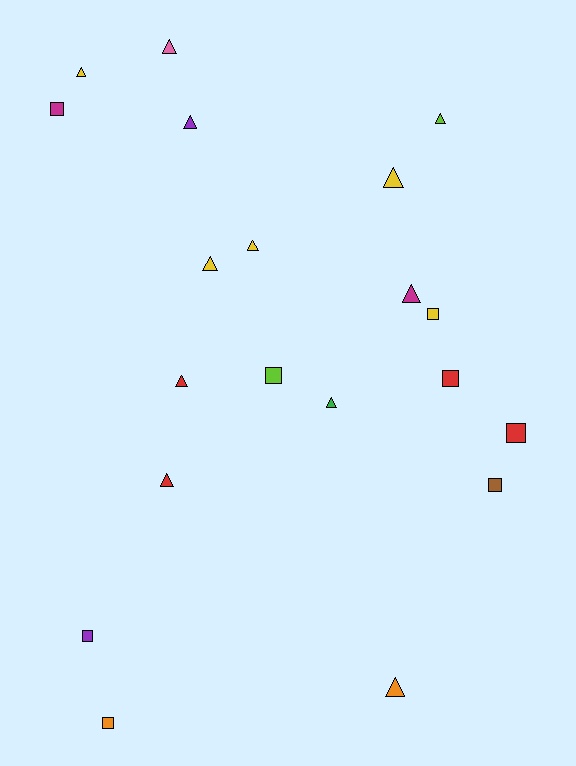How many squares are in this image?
There are 8 squares.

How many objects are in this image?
There are 20 objects.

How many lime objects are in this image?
There are 2 lime objects.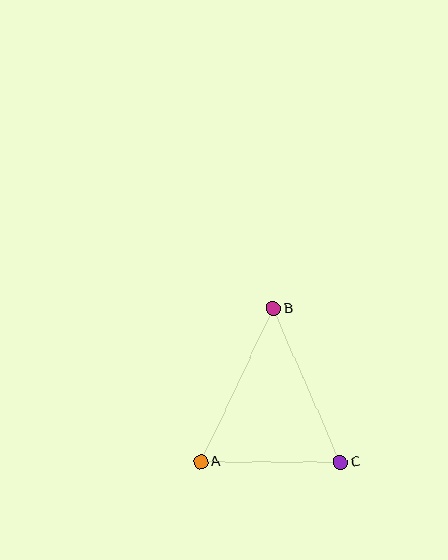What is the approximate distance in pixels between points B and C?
The distance between B and C is approximately 168 pixels.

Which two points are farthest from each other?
Points A and B are farthest from each other.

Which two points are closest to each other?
Points A and C are closest to each other.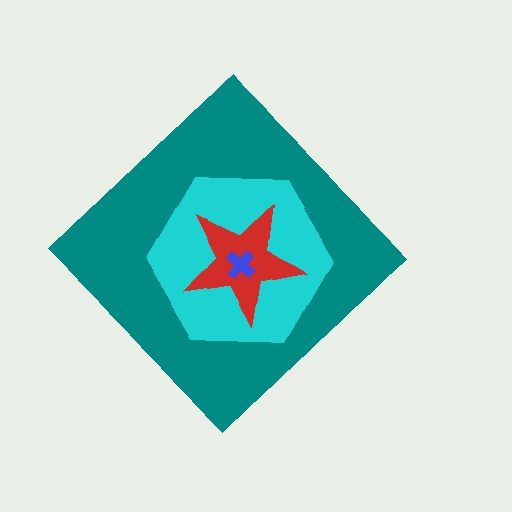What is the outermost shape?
The teal diamond.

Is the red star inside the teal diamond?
Yes.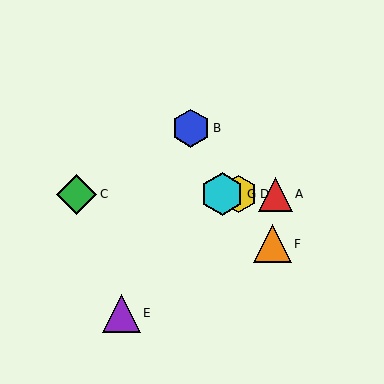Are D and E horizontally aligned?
No, D is at y≈194 and E is at y≈313.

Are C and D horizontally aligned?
Yes, both are at y≈194.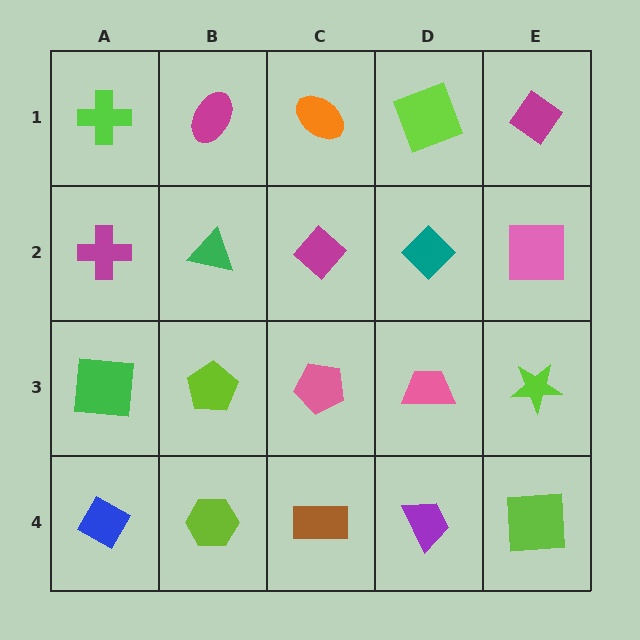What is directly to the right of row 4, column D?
A lime square.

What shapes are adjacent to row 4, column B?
A lime pentagon (row 3, column B), a blue diamond (row 4, column A), a brown rectangle (row 4, column C).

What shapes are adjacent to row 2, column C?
An orange ellipse (row 1, column C), a pink pentagon (row 3, column C), a green triangle (row 2, column B), a teal diamond (row 2, column D).